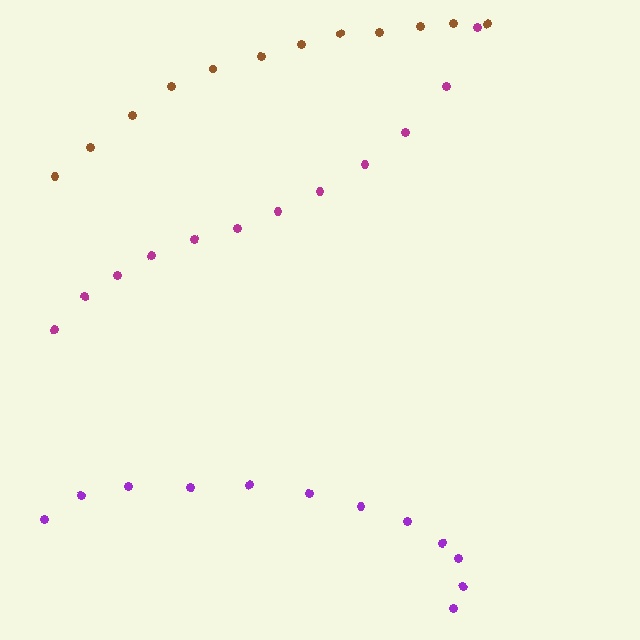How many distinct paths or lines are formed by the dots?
There are 3 distinct paths.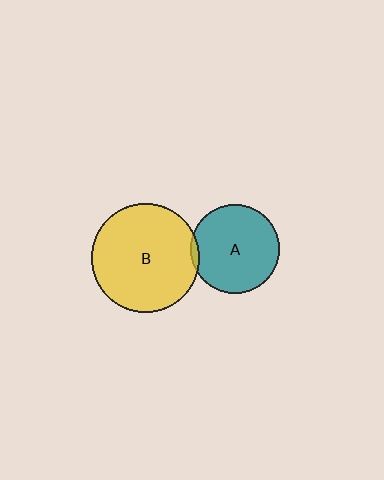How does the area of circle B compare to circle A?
Approximately 1.5 times.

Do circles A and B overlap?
Yes.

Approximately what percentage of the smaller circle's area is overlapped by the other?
Approximately 5%.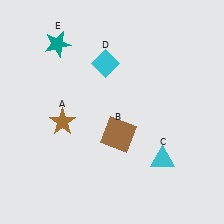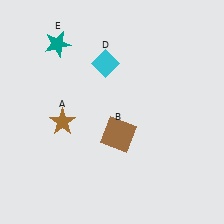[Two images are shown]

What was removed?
The cyan triangle (C) was removed in Image 2.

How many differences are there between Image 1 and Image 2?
There is 1 difference between the two images.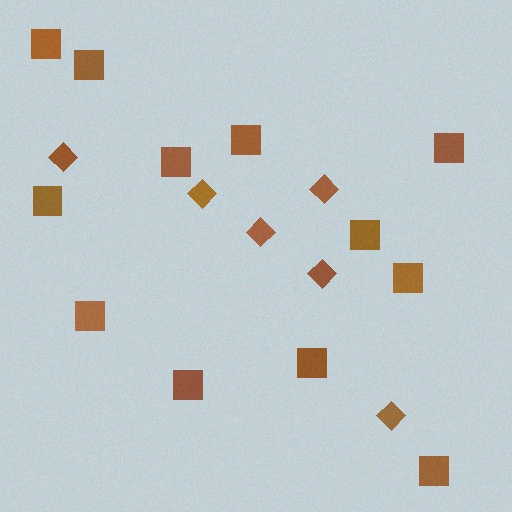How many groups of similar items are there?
There are 2 groups: one group of diamonds (6) and one group of squares (12).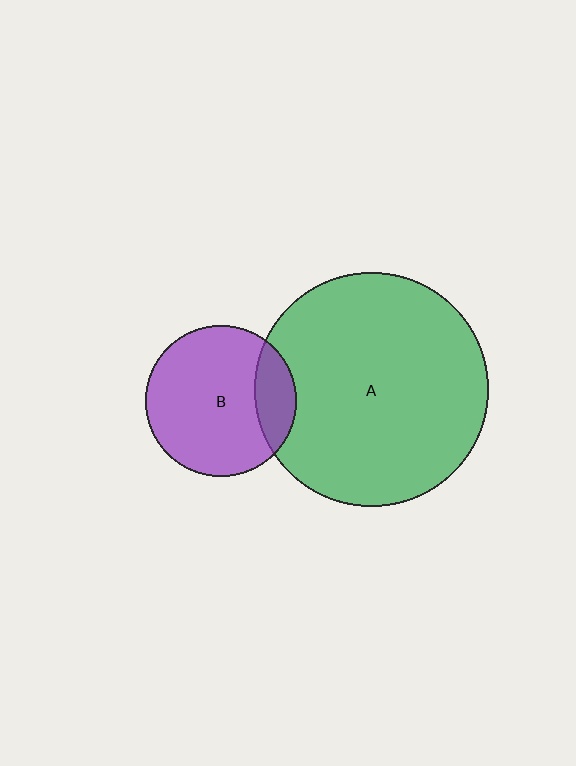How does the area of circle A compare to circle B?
Approximately 2.4 times.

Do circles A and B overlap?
Yes.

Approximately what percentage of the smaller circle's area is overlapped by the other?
Approximately 20%.